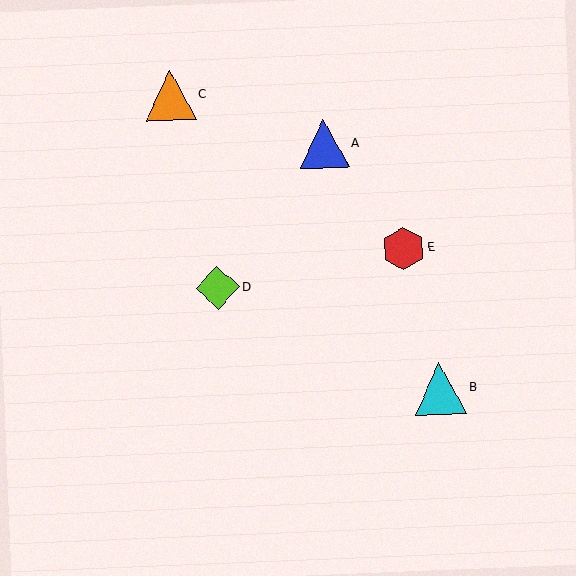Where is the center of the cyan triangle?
The center of the cyan triangle is at (440, 388).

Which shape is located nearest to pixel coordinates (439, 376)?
The cyan triangle (labeled B) at (440, 388) is nearest to that location.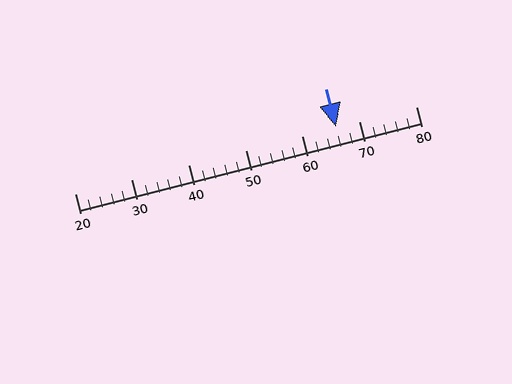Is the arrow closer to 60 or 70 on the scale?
The arrow is closer to 70.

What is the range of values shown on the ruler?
The ruler shows values from 20 to 80.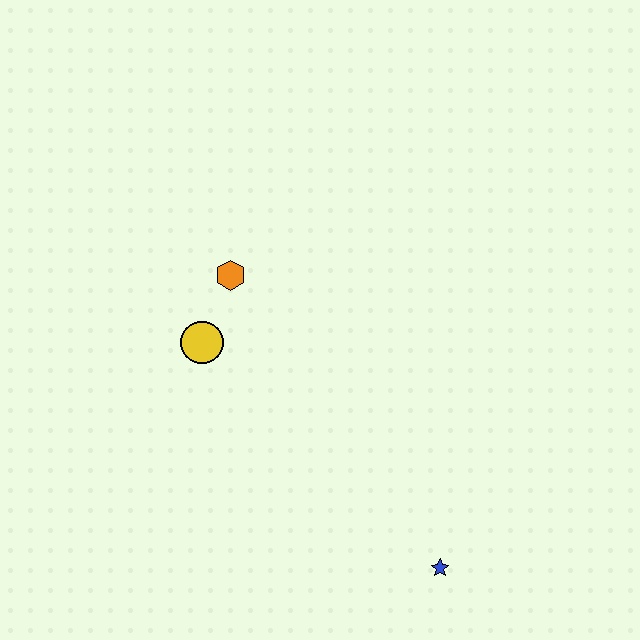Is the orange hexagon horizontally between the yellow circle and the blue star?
Yes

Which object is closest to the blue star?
The yellow circle is closest to the blue star.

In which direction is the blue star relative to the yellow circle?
The blue star is to the right of the yellow circle.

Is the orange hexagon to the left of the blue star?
Yes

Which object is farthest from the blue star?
The orange hexagon is farthest from the blue star.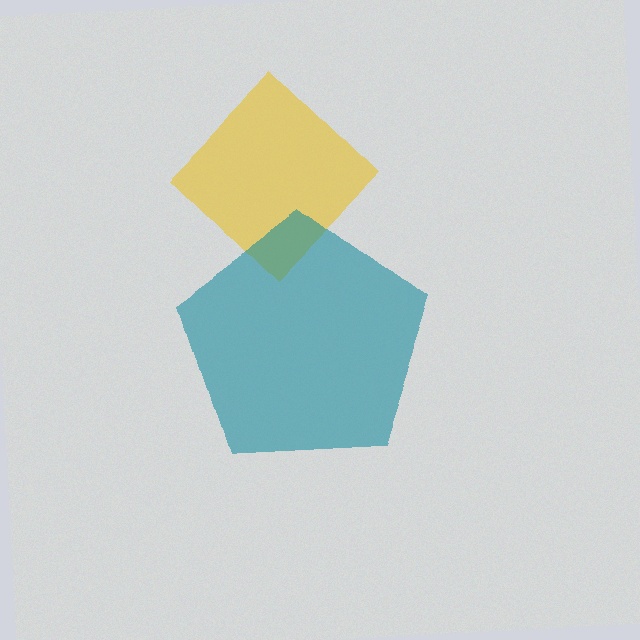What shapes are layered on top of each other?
The layered shapes are: a yellow diamond, a teal pentagon.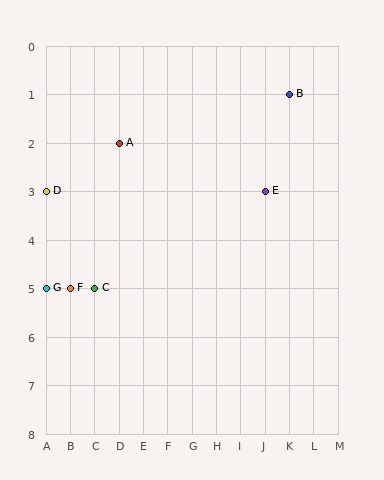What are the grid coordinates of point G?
Point G is at grid coordinates (A, 5).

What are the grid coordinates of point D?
Point D is at grid coordinates (A, 3).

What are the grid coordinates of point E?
Point E is at grid coordinates (J, 3).